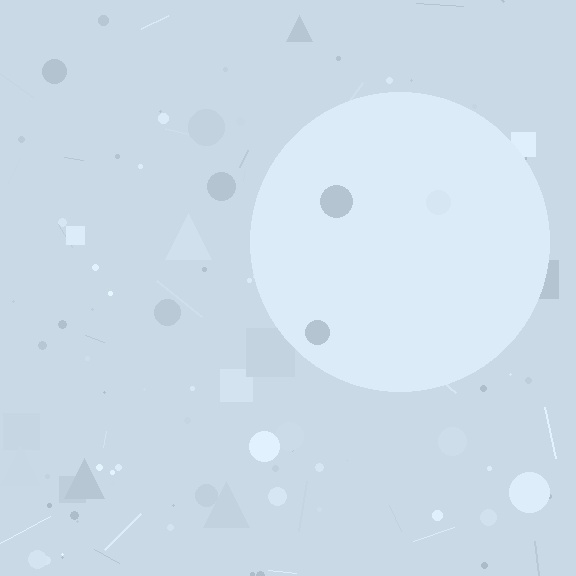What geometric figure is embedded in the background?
A circle is embedded in the background.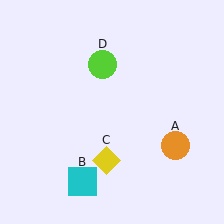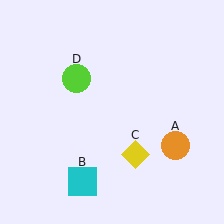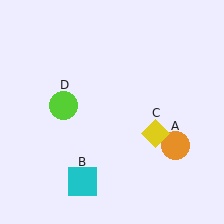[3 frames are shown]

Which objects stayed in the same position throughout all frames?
Orange circle (object A) and cyan square (object B) remained stationary.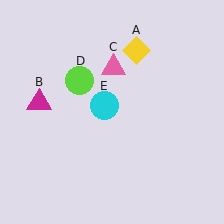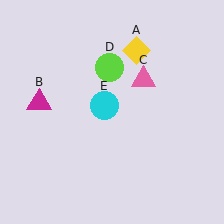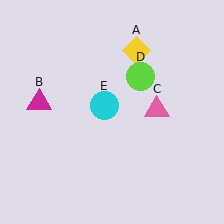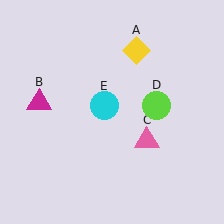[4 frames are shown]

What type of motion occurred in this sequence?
The pink triangle (object C), lime circle (object D) rotated clockwise around the center of the scene.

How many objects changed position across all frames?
2 objects changed position: pink triangle (object C), lime circle (object D).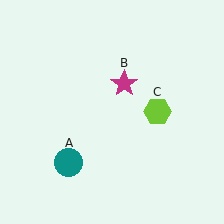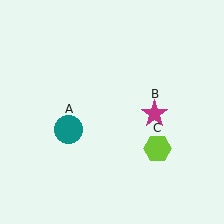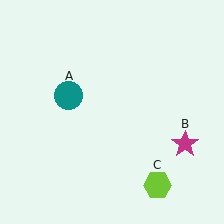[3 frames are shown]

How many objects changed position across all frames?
3 objects changed position: teal circle (object A), magenta star (object B), lime hexagon (object C).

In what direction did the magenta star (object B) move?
The magenta star (object B) moved down and to the right.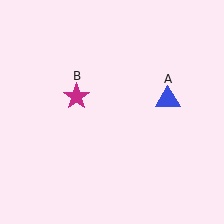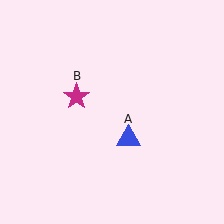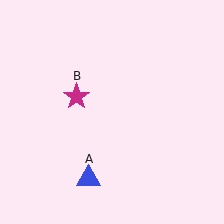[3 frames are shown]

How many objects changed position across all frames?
1 object changed position: blue triangle (object A).